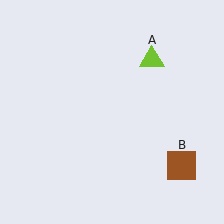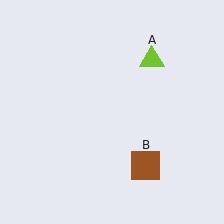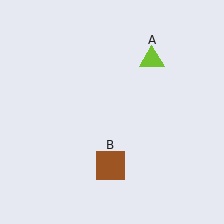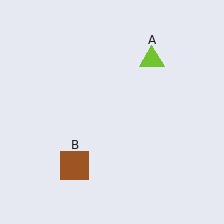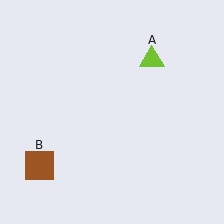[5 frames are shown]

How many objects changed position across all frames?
1 object changed position: brown square (object B).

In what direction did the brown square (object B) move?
The brown square (object B) moved left.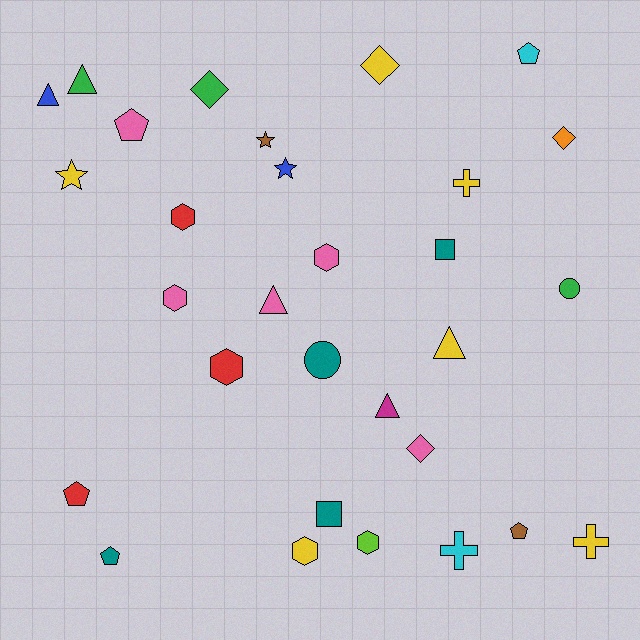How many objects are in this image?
There are 30 objects.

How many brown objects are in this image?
There are 2 brown objects.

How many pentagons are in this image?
There are 5 pentagons.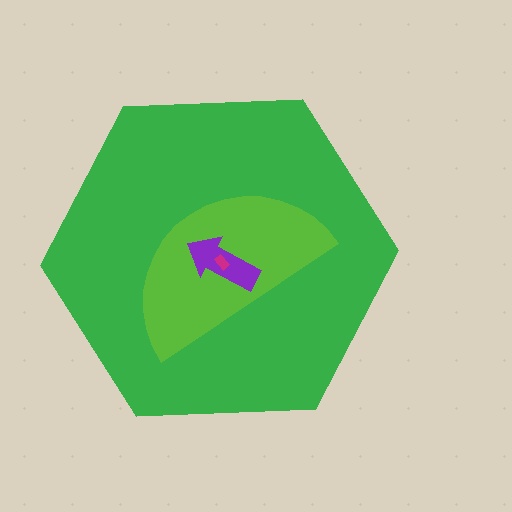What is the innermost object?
The magenta rectangle.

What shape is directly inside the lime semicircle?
The purple arrow.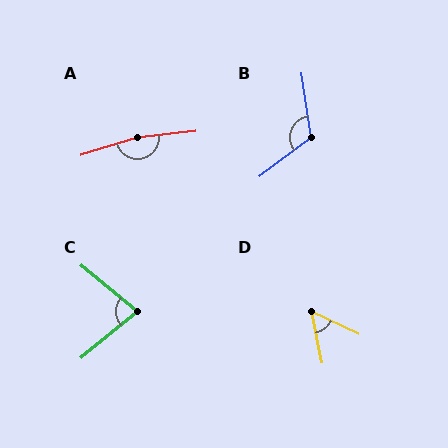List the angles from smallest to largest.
D (54°), C (79°), B (119°), A (169°).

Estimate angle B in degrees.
Approximately 119 degrees.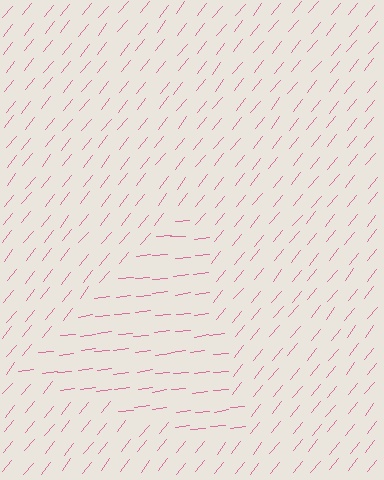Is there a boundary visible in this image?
Yes, there is a texture boundary formed by a change in line orientation.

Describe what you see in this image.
The image is filled with small pink line segments. A triangle region in the image has lines oriented differently from the surrounding lines, creating a visible texture boundary.